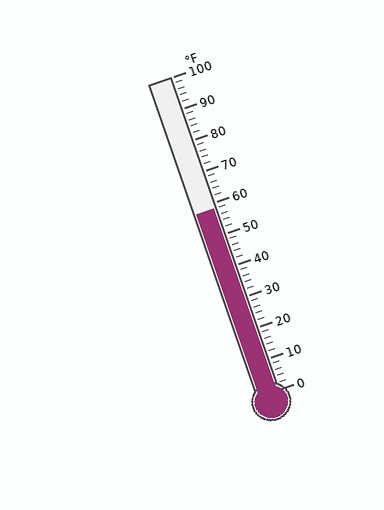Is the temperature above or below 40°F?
The temperature is above 40°F.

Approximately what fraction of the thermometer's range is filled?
The thermometer is filled to approximately 60% of its range.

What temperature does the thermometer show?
The thermometer shows approximately 58°F.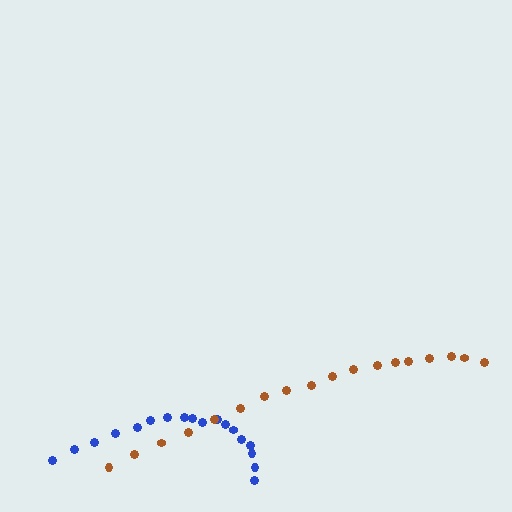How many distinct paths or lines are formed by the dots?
There are 2 distinct paths.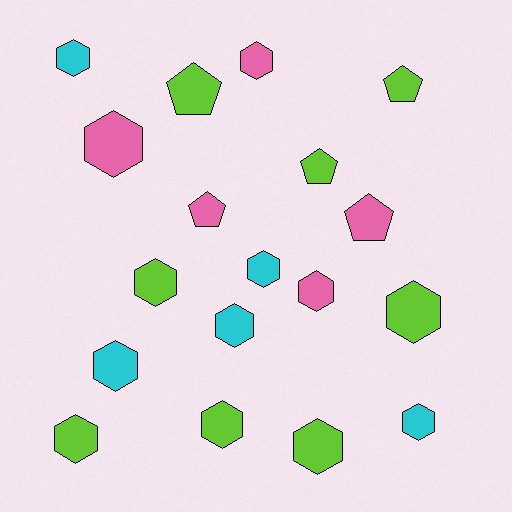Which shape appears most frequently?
Hexagon, with 13 objects.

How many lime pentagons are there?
There are 3 lime pentagons.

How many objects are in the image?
There are 18 objects.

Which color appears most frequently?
Lime, with 8 objects.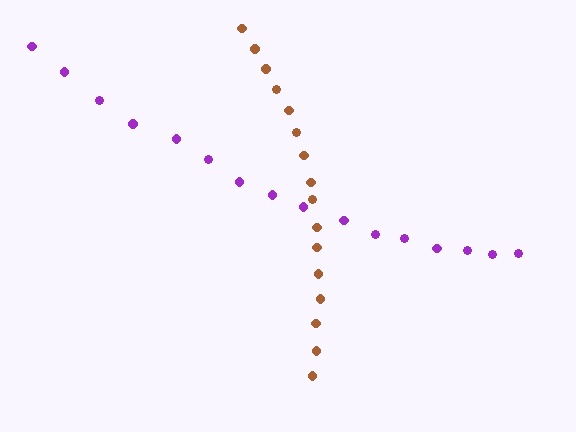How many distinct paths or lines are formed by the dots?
There are 2 distinct paths.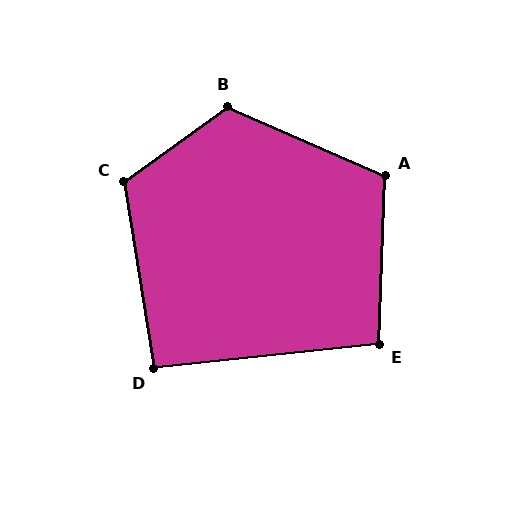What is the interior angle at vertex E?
Approximately 98 degrees (obtuse).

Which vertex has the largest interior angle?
B, at approximately 120 degrees.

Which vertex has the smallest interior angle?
D, at approximately 93 degrees.